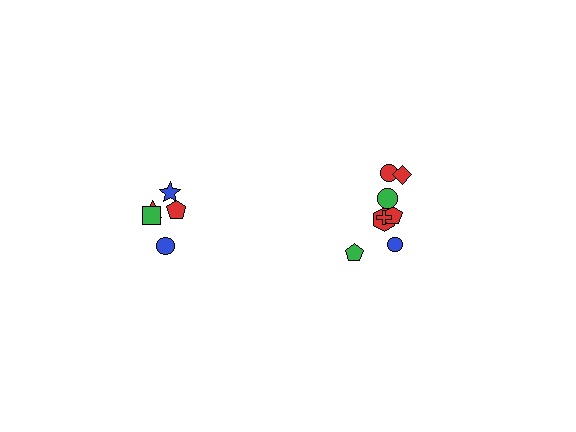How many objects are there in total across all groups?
There are 13 objects.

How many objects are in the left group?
There are 5 objects.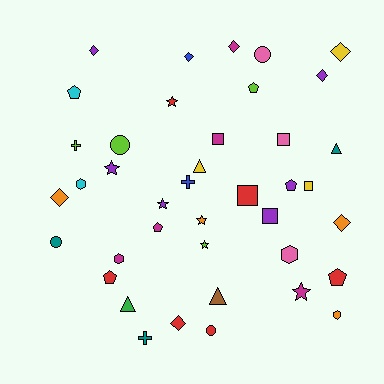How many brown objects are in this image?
There is 1 brown object.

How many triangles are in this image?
There are 4 triangles.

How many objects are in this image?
There are 40 objects.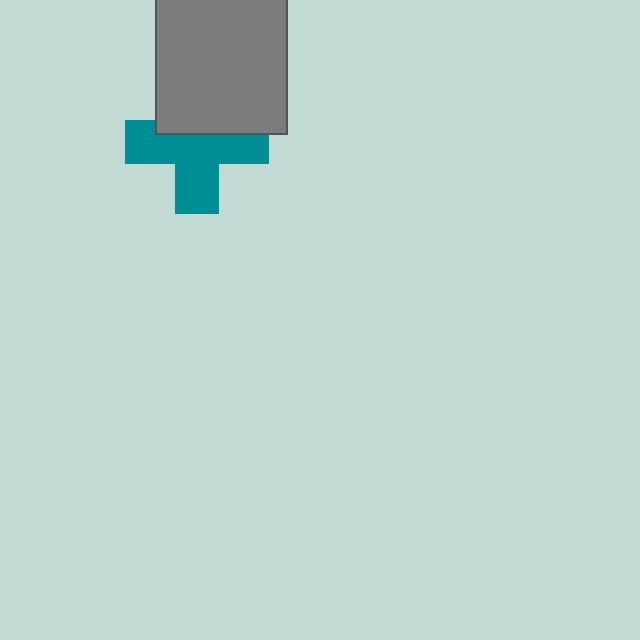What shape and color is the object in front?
The object in front is a gray rectangle.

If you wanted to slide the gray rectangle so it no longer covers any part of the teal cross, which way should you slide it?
Slide it up — that is the most direct way to separate the two shapes.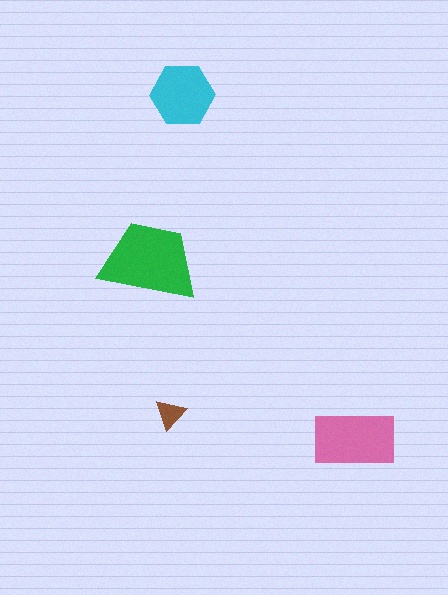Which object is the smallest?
The brown triangle.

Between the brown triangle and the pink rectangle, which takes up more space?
The pink rectangle.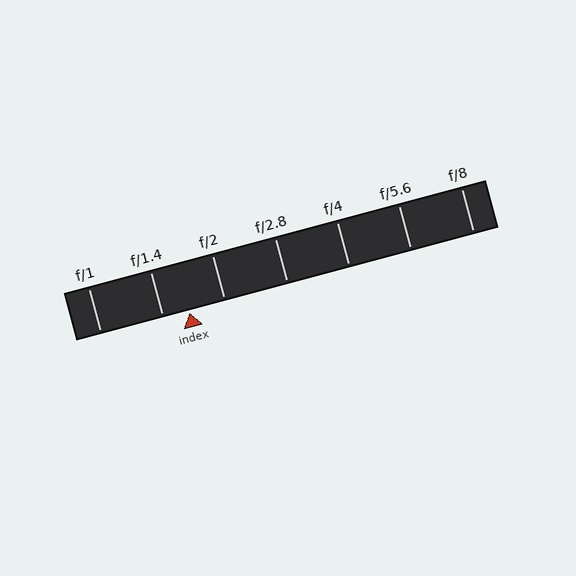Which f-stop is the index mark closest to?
The index mark is closest to f/1.4.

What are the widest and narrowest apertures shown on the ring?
The widest aperture shown is f/1 and the narrowest is f/8.